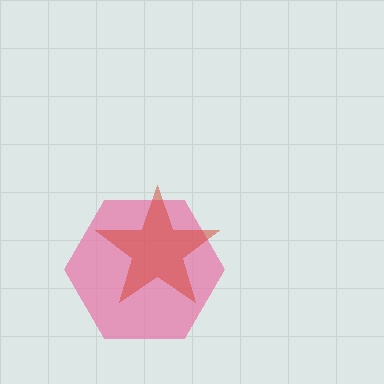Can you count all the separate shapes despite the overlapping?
Yes, there are 2 separate shapes.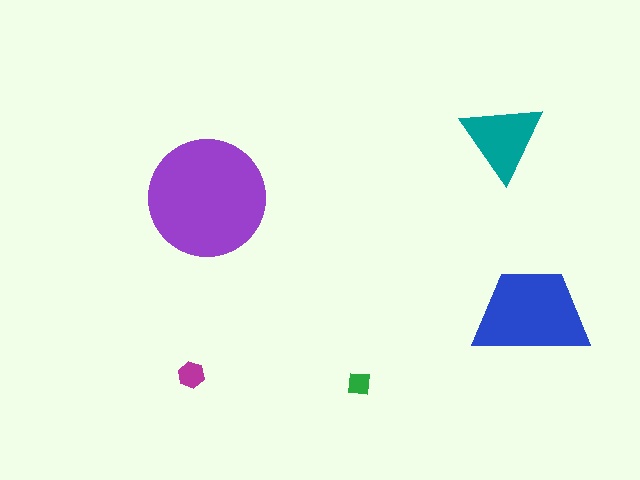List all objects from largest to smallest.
The purple circle, the blue trapezoid, the teal triangle, the magenta hexagon, the green square.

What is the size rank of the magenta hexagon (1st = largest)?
4th.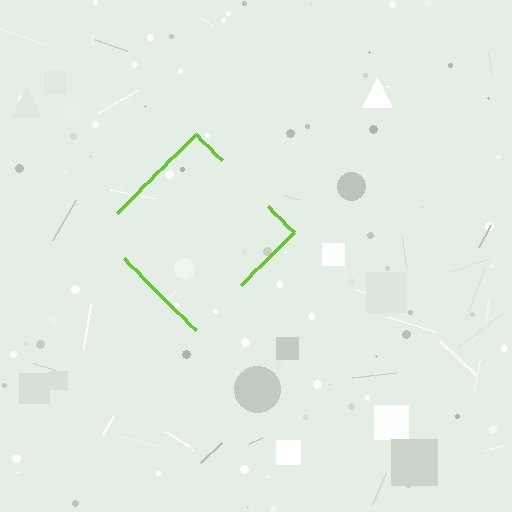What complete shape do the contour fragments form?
The contour fragments form a diamond.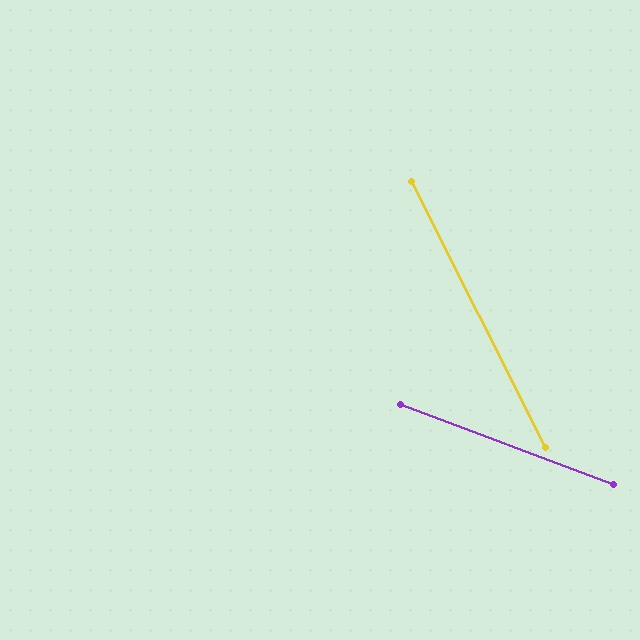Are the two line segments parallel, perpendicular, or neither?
Neither parallel nor perpendicular — they differ by about 43°.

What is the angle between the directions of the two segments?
Approximately 43 degrees.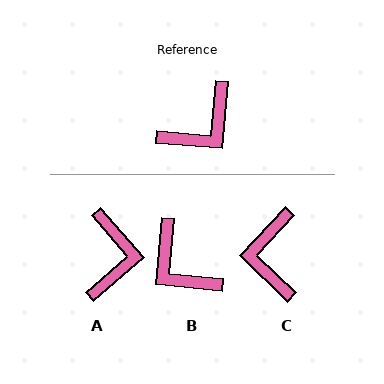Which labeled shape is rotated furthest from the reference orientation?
C, about 129 degrees away.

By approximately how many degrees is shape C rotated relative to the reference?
Approximately 129 degrees clockwise.